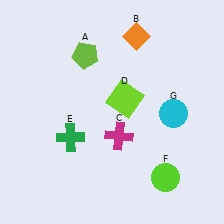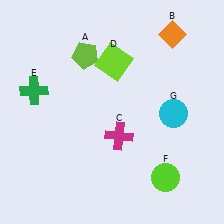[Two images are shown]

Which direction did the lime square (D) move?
The lime square (D) moved up.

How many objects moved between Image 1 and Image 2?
3 objects moved between the two images.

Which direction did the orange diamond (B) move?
The orange diamond (B) moved right.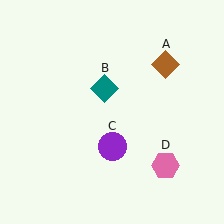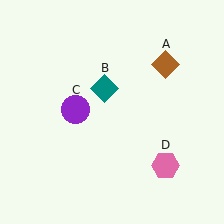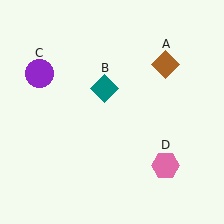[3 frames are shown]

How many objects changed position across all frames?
1 object changed position: purple circle (object C).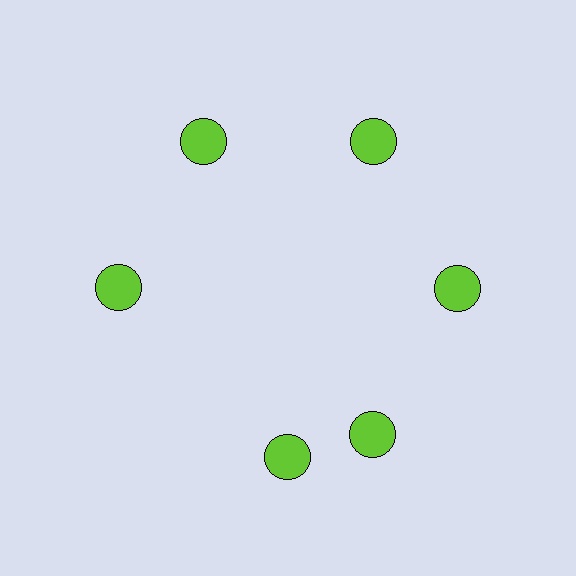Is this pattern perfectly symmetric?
No. The 6 lime circles are arranged in a ring, but one element near the 7 o'clock position is rotated out of alignment along the ring, breaking the 6-fold rotational symmetry.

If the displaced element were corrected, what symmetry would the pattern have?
It would have 6-fold rotational symmetry — the pattern would map onto itself every 60 degrees.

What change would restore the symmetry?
The symmetry would be restored by rotating it back into even spacing with its neighbors so that all 6 circles sit at equal angles and equal distance from the center.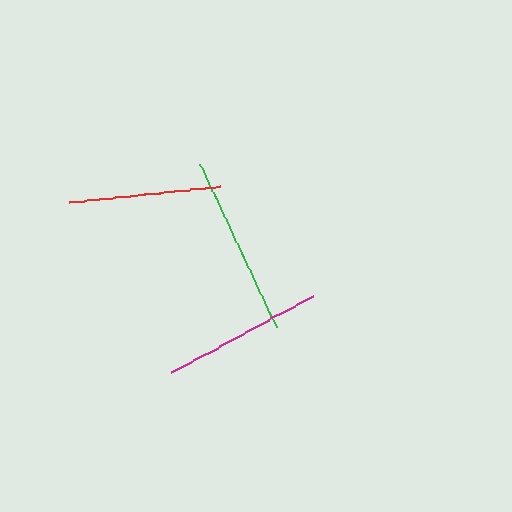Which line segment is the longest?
The green line is the longest at approximately 180 pixels.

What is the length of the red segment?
The red segment is approximately 152 pixels long.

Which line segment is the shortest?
The red line is the shortest at approximately 152 pixels.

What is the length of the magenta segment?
The magenta segment is approximately 160 pixels long.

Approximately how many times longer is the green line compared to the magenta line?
The green line is approximately 1.1 times the length of the magenta line.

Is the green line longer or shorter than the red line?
The green line is longer than the red line.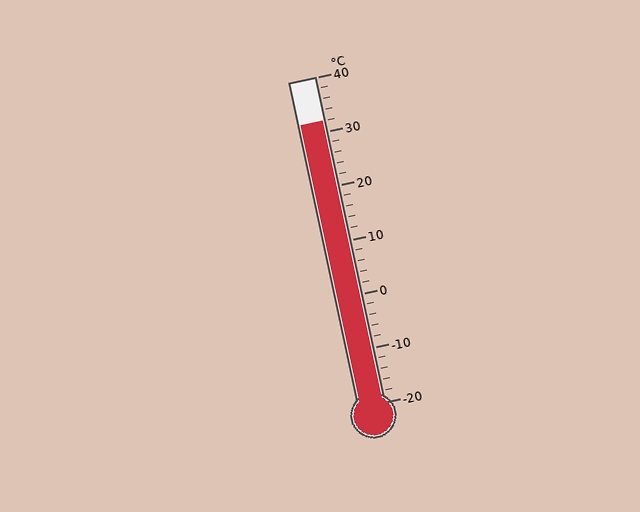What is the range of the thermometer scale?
The thermometer scale ranges from -20°C to 40°C.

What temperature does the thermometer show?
The thermometer shows approximately 32°C.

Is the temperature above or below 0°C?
The temperature is above 0°C.